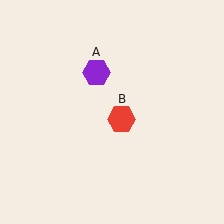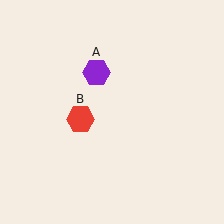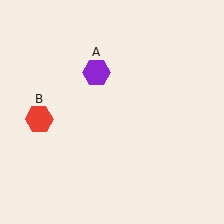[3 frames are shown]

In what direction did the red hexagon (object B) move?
The red hexagon (object B) moved left.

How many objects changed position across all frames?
1 object changed position: red hexagon (object B).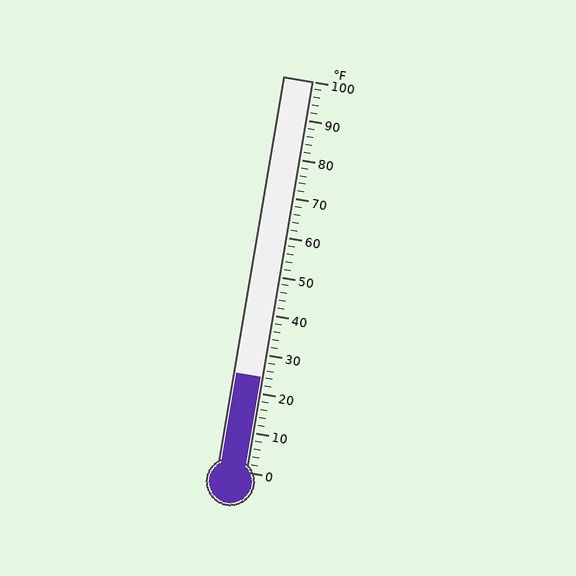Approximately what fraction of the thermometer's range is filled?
The thermometer is filled to approximately 25% of its range.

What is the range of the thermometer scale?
The thermometer scale ranges from 0°F to 100°F.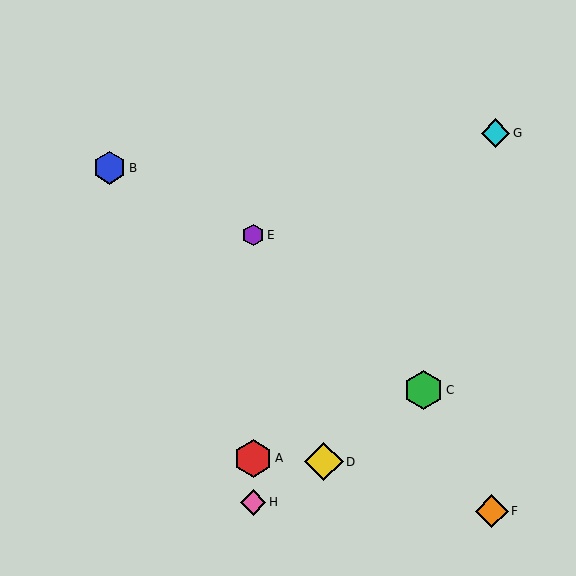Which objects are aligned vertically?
Objects A, E, H are aligned vertically.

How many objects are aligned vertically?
3 objects (A, E, H) are aligned vertically.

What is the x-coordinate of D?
Object D is at x≈324.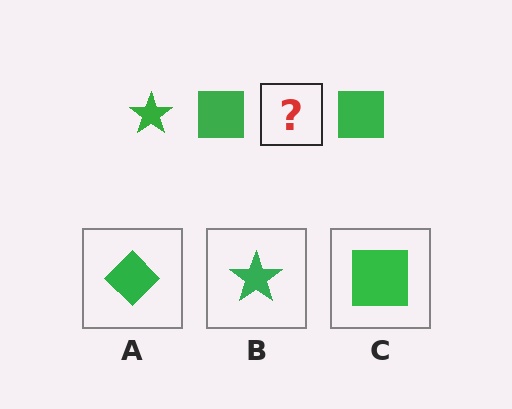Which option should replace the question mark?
Option B.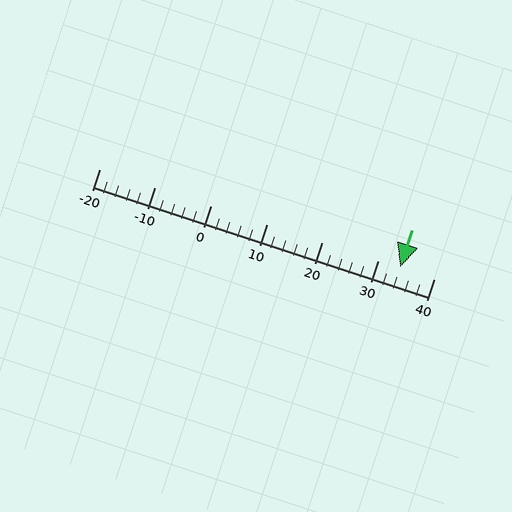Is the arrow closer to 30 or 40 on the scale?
The arrow is closer to 30.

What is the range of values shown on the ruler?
The ruler shows values from -20 to 40.